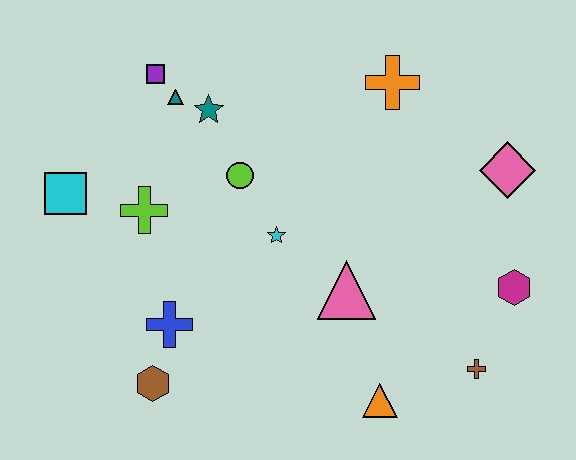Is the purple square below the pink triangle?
No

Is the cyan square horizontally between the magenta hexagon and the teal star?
No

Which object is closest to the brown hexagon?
The blue cross is closest to the brown hexagon.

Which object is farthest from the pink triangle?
The cyan square is farthest from the pink triangle.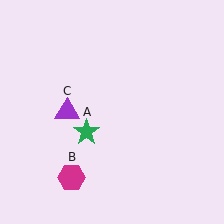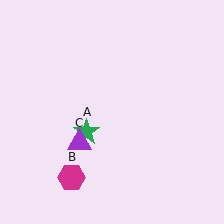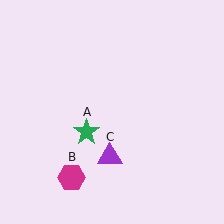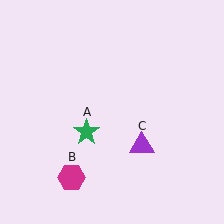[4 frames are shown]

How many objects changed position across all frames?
1 object changed position: purple triangle (object C).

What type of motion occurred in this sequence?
The purple triangle (object C) rotated counterclockwise around the center of the scene.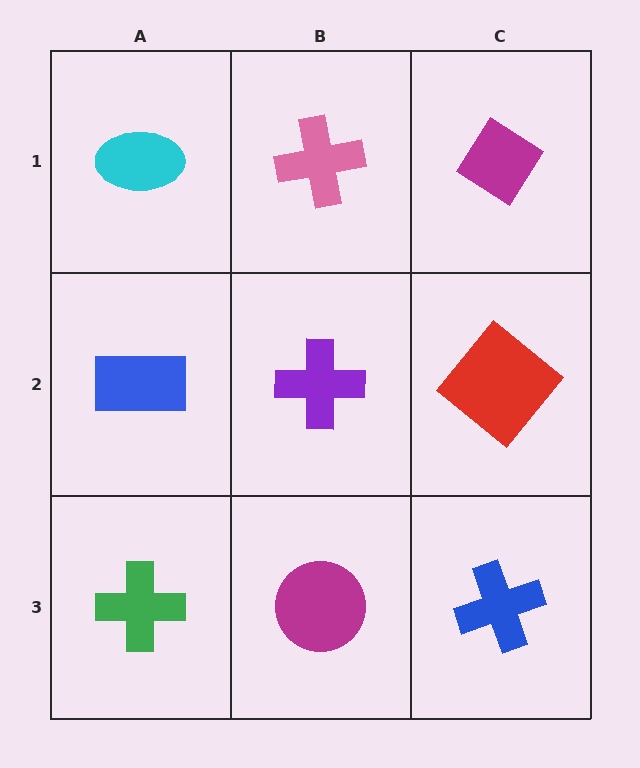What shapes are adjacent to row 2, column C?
A magenta diamond (row 1, column C), a blue cross (row 3, column C), a purple cross (row 2, column B).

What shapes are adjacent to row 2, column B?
A pink cross (row 1, column B), a magenta circle (row 3, column B), a blue rectangle (row 2, column A), a red diamond (row 2, column C).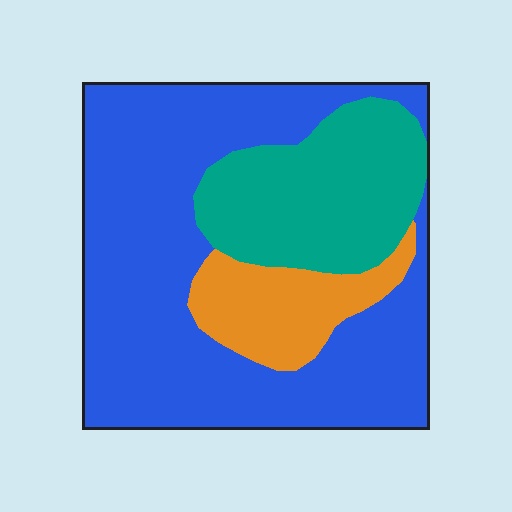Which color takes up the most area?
Blue, at roughly 60%.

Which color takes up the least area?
Orange, at roughly 15%.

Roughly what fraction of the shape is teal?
Teal takes up less than a quarter of the shape.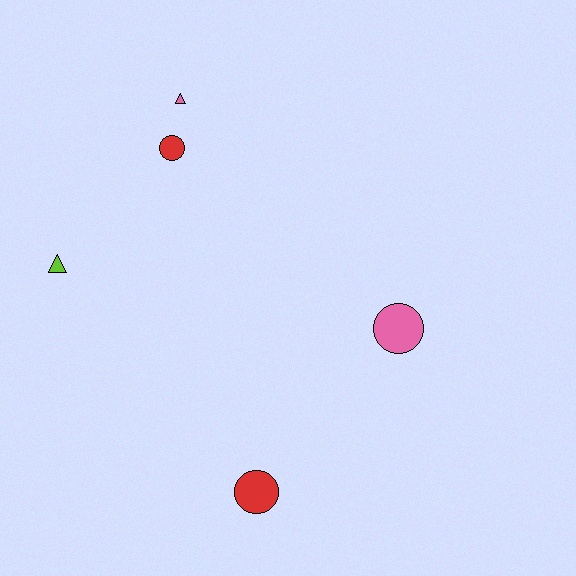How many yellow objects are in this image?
There are no yellow objects.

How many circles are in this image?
There are 3 circles.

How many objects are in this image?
There are 5 objects.